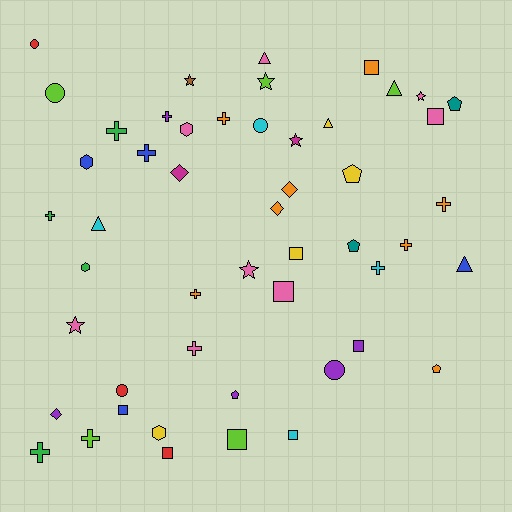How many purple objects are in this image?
There are 5 purple objects.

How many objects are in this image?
There are 50 objects.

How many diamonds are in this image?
There are 4 diamonds.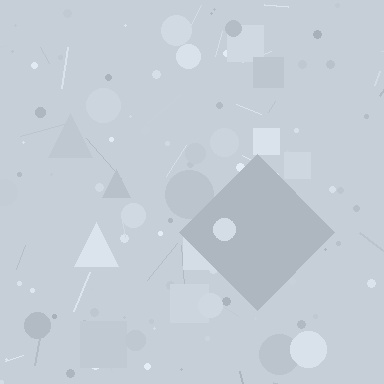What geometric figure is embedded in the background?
A diamond is embedded in the background.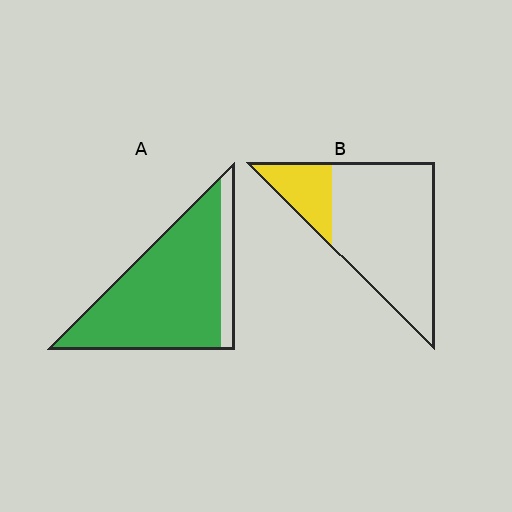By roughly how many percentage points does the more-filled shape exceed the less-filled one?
By roughly 65 percentage points (A over B).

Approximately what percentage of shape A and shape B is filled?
A is approximately 85% and B is approximately 20%.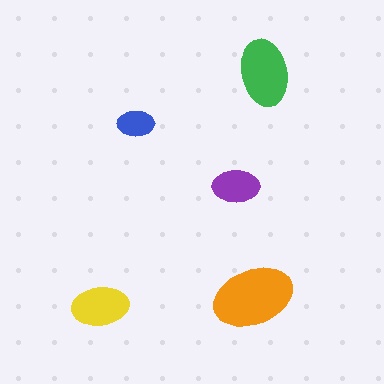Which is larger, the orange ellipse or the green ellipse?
The orange one.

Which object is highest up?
The green ellipse is topmost.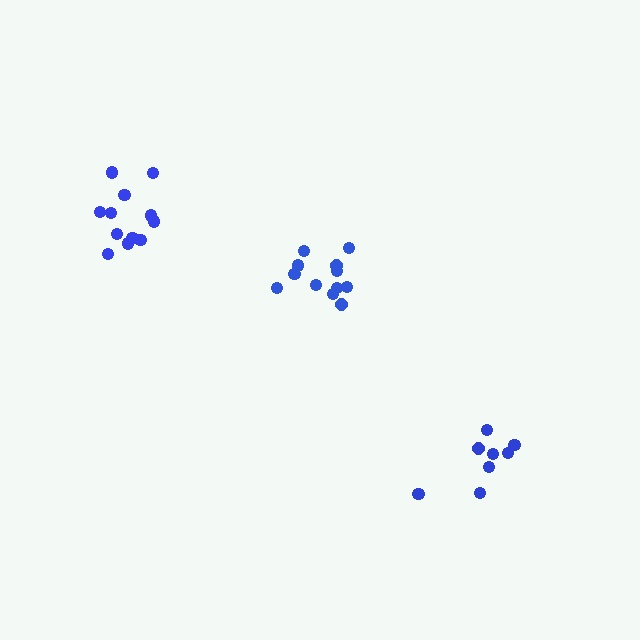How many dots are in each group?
Group 1: 12 dots, Group 2: 8 dots, Group 3: 12 dots (32 total).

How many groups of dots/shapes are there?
There are 3 groups.